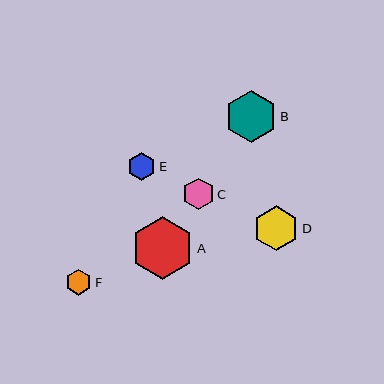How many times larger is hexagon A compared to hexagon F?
Hexagon A is approximately 2.4 times the size of hexagon F.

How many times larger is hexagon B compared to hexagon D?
Hexagon B is approximately 1.2 times the size of hexagon D.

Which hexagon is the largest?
Hexagon A is the largest with a size of approximately 63 pixels.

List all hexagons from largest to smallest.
From largest to smallest: A, B, D, C, E, F.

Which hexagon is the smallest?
Hexagon F is the smallest with a size of approximately 26 pixels.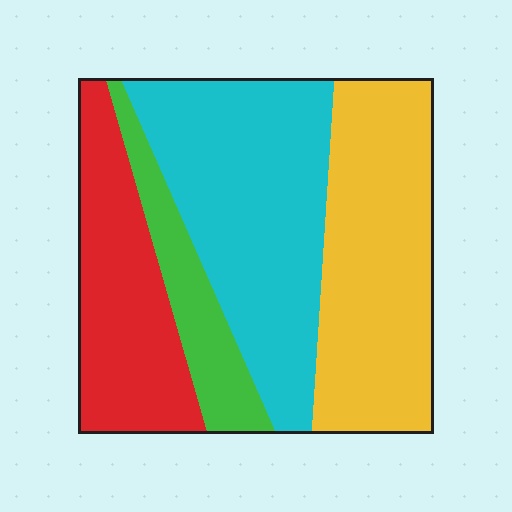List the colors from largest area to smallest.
From largest to smallest: cyan, yellow, red, green.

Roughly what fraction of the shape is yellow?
Yellow takes up about one third (1/3) of the shape.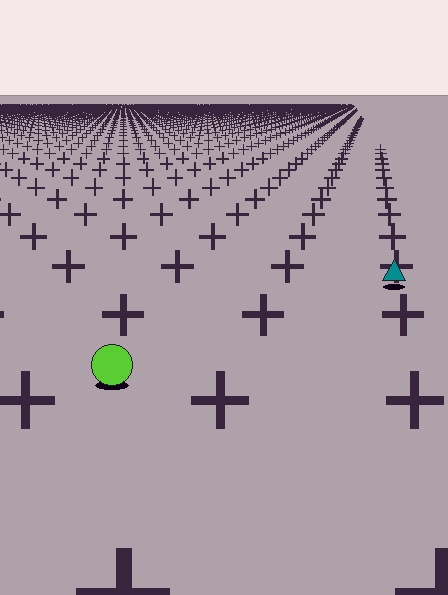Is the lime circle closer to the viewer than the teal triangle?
Yes. The lime circle is closer — you can tell from the texture gradient: the ground texture is coarser near it.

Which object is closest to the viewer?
The lime circle is closest. The texture marks near it are larger and more spread out.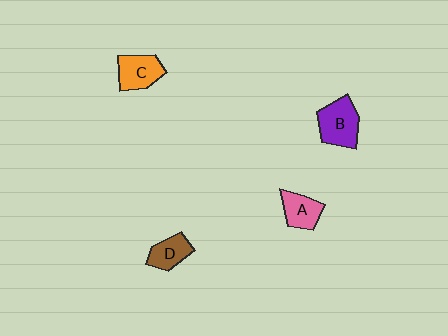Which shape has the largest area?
Shape B (purple).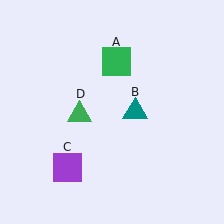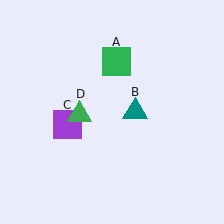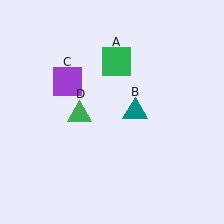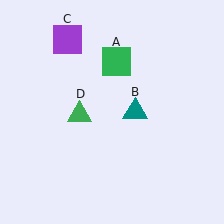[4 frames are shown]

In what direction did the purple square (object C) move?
The purple square (object C) moved up.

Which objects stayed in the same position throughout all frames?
Green square (object A) and teal triangle (object B) and green triangle (object D) remained stationary.